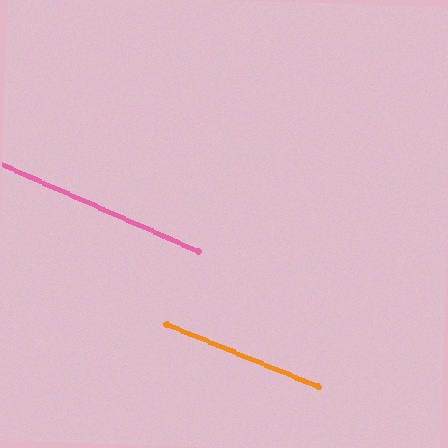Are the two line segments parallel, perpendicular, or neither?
Parallel — their directions differ by only 1.4°.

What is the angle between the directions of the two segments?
Approximately 1 degree.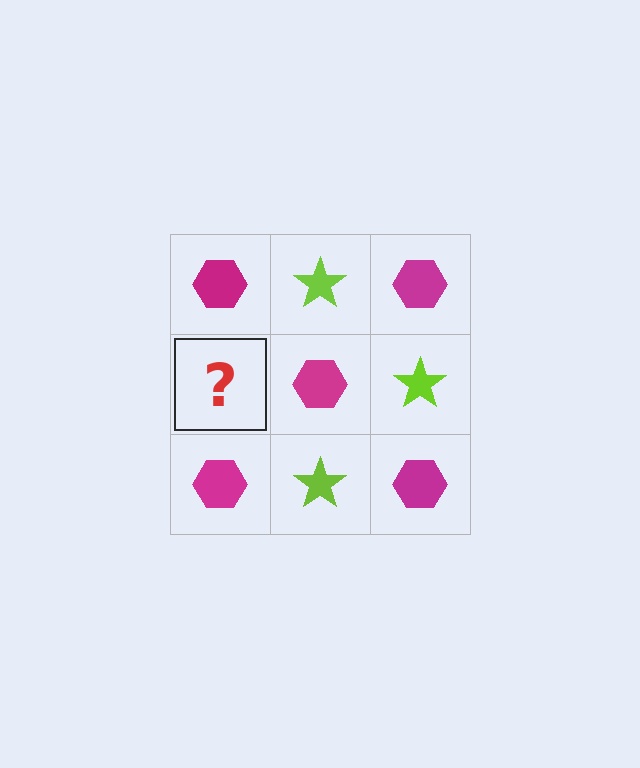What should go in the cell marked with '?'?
The missing cell should contain a lime star.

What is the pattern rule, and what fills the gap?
The rule is that it alternates magenta hexagon and lime star in a checkerboard pattern. The gap should be filled with a lime star.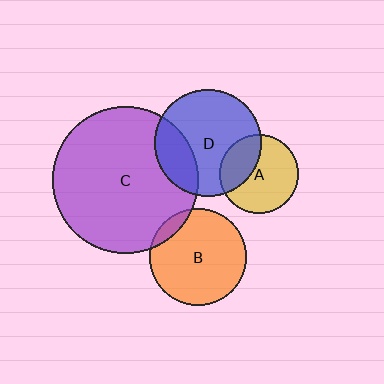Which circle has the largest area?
Circle C (purple).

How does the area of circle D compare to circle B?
Approximately 1.2 times.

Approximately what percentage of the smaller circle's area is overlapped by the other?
Approximately 25%.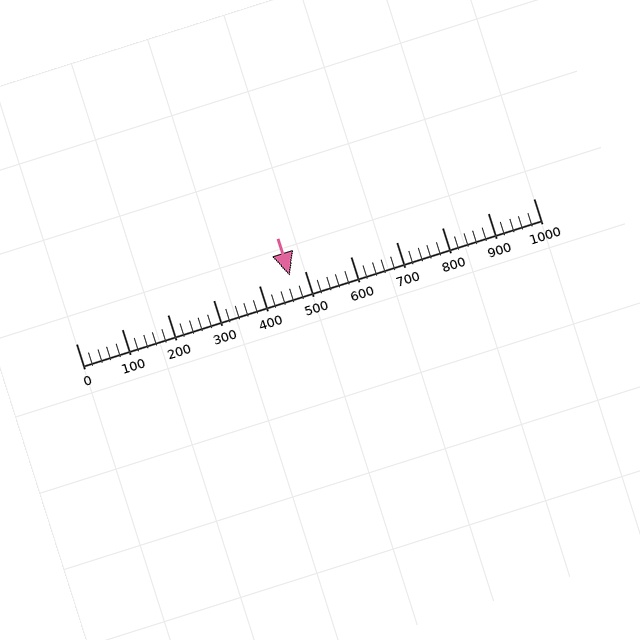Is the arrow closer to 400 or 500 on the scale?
The arrow is closer to 500.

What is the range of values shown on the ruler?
The ruler shows values from 0 to 1000.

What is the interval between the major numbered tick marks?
The major tick marks are spaced 100 units apart.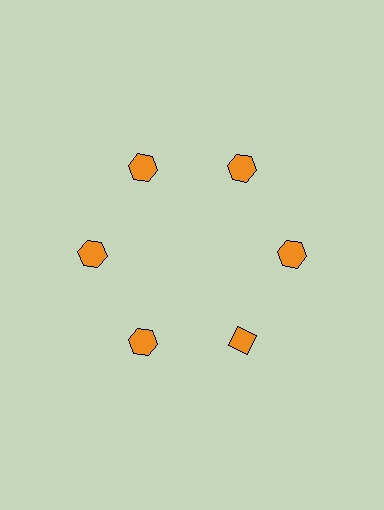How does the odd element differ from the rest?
It has a different shape: diamond instead of hexagon.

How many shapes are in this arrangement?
There are 6 shapes arranged in a ring pattern.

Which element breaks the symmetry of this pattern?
The orange diamond at roughly the 5 o'clock position breaks the symmetry. All other shapes are orange hexagons.